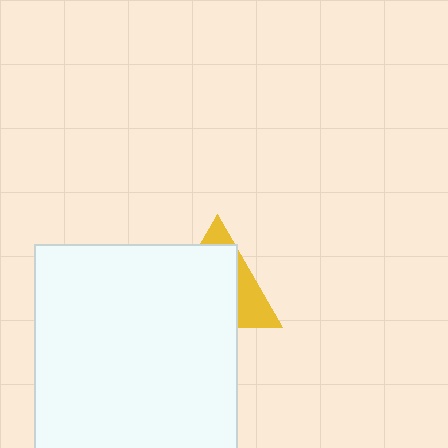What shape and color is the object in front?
The object in front is a white rectangle.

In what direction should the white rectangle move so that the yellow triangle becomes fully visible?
The white rectangle should move toward the lower-left. That is the shortest direction to clear the overlap and leave the yellow triangle fully visible.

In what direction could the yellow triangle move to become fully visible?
The yellow triangle could move toward the upper-right. That would shift it out from behind the white rectangle entirely.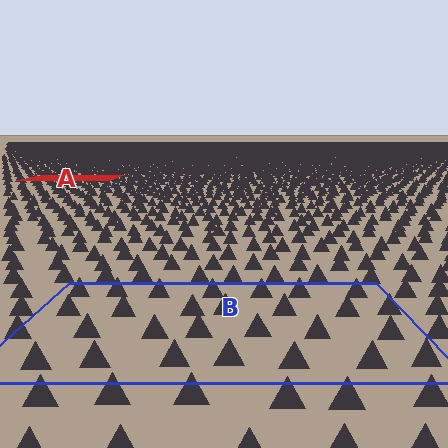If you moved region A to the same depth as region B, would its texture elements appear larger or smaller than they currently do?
They would appear larger. At a closer depth, the same texture elements are projected at a bigger on-screen size.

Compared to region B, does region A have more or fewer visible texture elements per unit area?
Region A has more texture elements per unit area — they are packed more densely because it is farther away.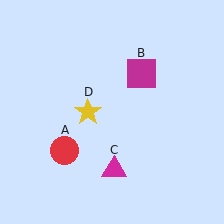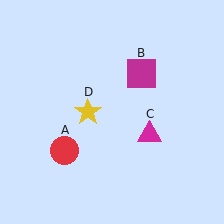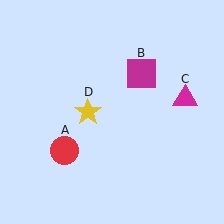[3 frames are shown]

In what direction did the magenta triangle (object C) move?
The magenta triangle (object C) moved up and to the right.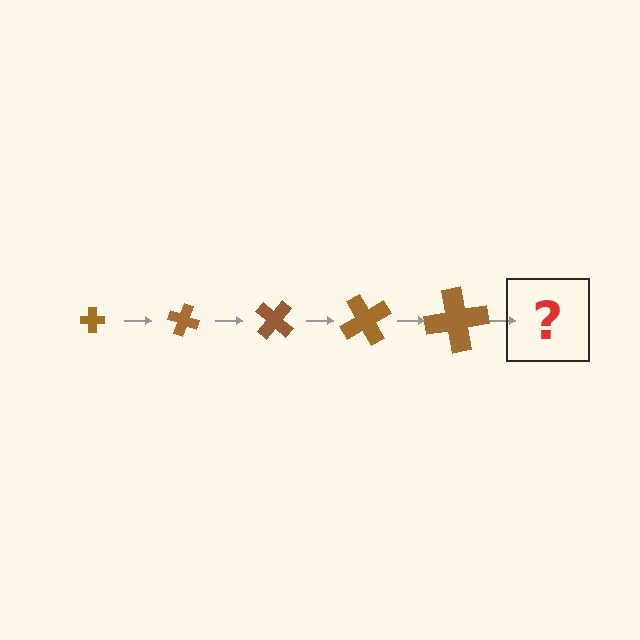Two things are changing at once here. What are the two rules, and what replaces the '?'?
The two rules are that the cross grows larger each step and it rotates 20 degrees each step. The '?' should be a cross, larger than the previous one and rotated 100 degrees from the start.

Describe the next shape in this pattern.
It should be a cross, larger than the previous one and rotated 100 degrees from the start.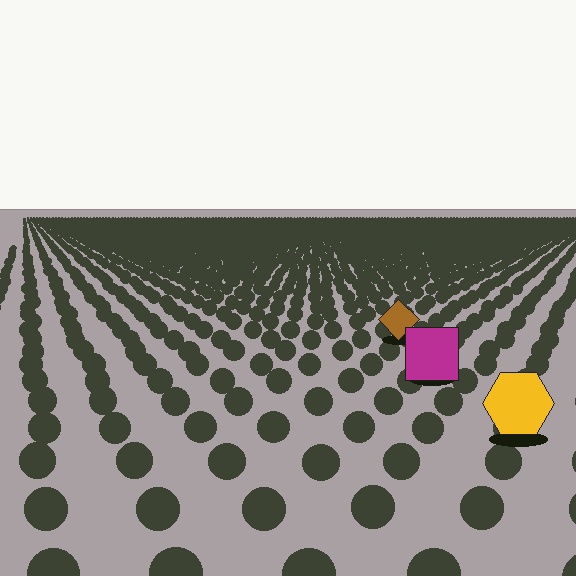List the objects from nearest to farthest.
From nearest to farthest: the yellow hexagon, the magenta square, the brown diamond.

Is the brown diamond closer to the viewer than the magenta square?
No. The magenta square is closer — you can tell from the texture gradient: the ground texture is coarser near it.